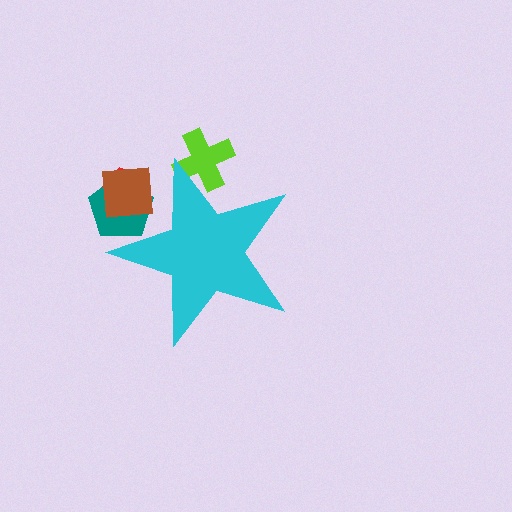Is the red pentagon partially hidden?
Yes, the red pentagon is partially hidden behind the cyan star.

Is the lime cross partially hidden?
Yes, the lime cross is partially hidden behind the cyan star.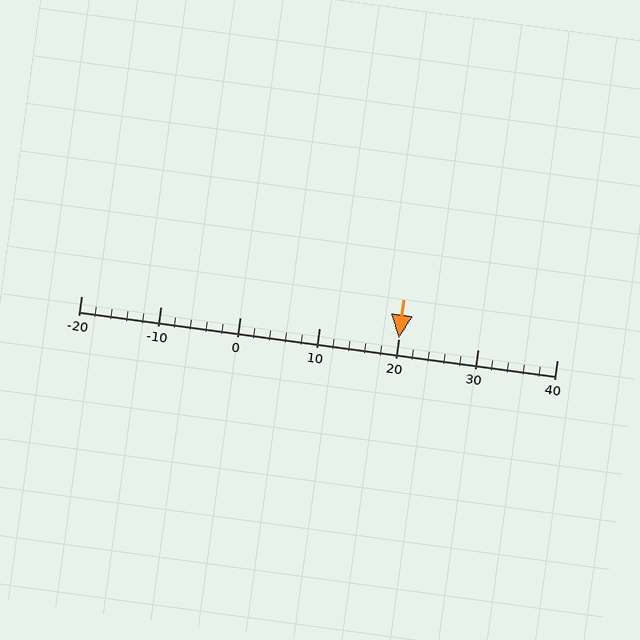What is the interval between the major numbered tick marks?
The major tick marks are spaced 10 units apart.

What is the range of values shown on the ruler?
The ruler shows values from -20 to 40.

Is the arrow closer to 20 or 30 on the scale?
The arrow is closer to 20.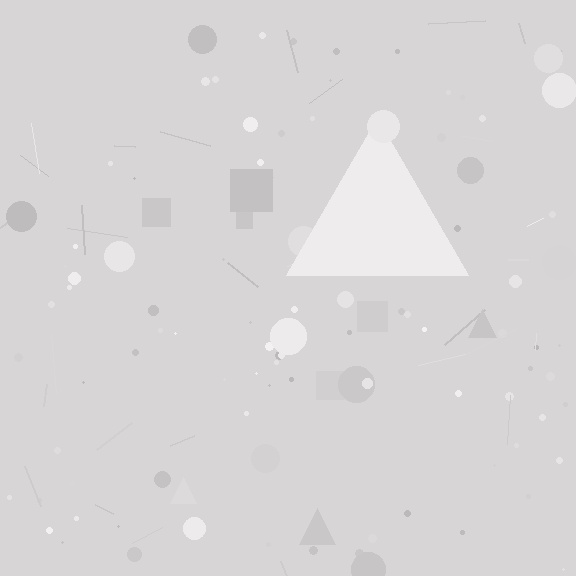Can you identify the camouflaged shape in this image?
The camouflaged shape is a triangle.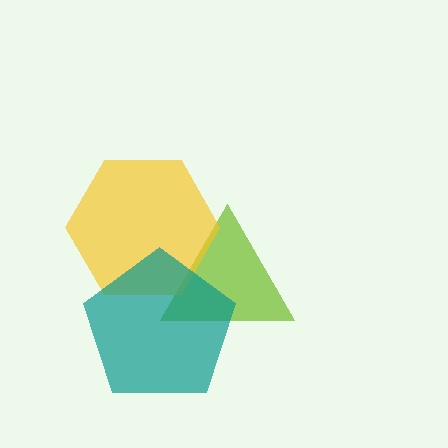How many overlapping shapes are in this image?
There are 3 overlapping shapes in the image.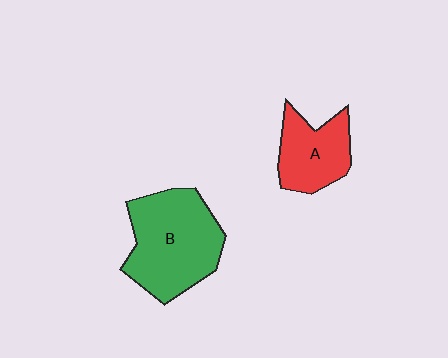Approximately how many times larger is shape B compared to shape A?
Approximately 1.7 times.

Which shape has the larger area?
Shape B (green).